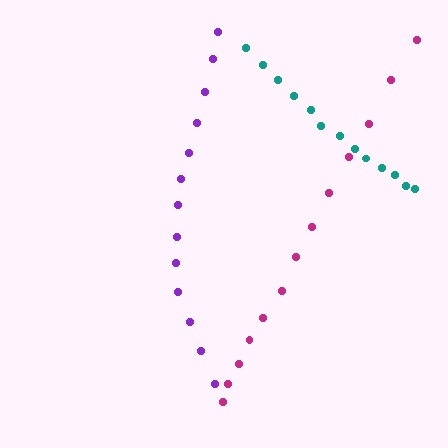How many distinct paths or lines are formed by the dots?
There are 3 distinct paths.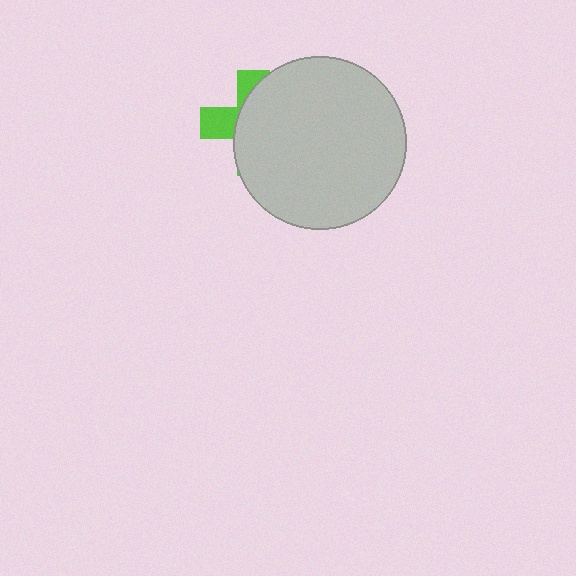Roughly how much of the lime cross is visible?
A small part of it is visible (roughly 31%).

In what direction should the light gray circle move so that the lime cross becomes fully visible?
The light gray circle should move right. That is the shortest direction to clear the overlap and leave the lime cross fully visible.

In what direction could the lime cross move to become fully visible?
The lime cross could move left. That would shift it out from behind the light gray circle entirely.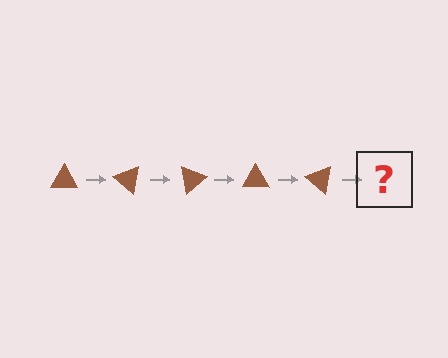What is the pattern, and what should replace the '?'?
The pattern is that the triangle rotates 40 degrees each step. The '?' should be a brown triangle rotated 200 degrees.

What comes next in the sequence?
The next element should be a brown triangle rotated 200 degrees.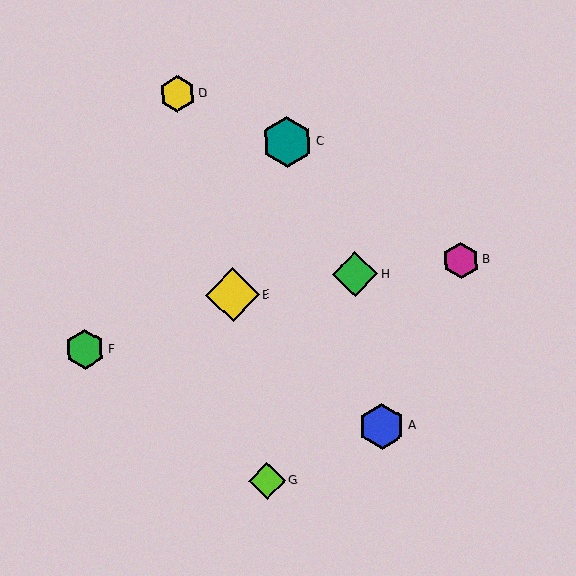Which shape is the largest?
The yellow diamond (labeled E) is the largest.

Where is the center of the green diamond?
The center of the green diamond is at (355, 274).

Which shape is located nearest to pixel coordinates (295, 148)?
The teal hexagon (labeled C) at (287, 142) is nearest to that location.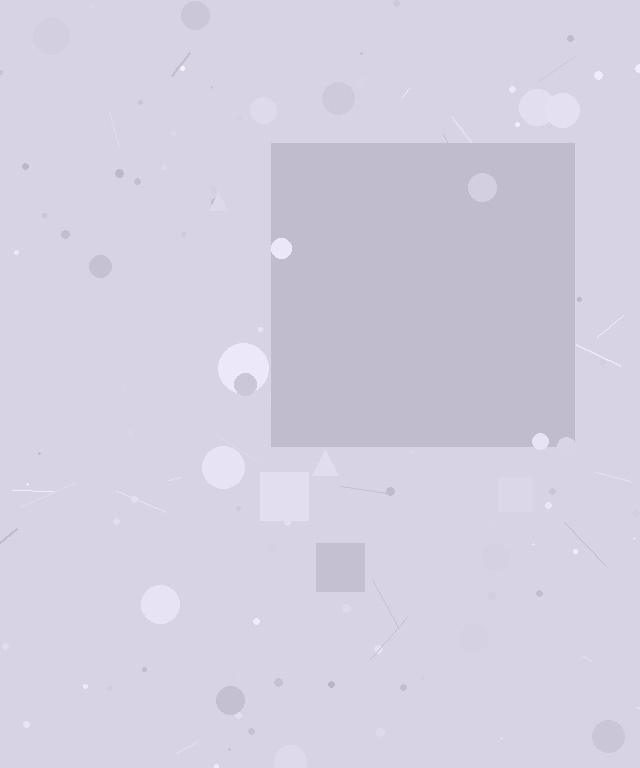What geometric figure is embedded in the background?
A square is embedded in the background.